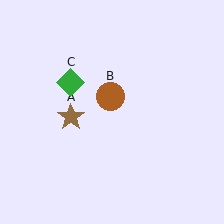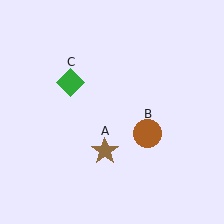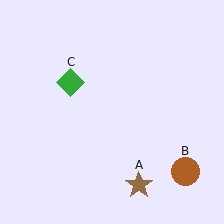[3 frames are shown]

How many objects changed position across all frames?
2 objects changed position: brown star (object A), brown circle (object B).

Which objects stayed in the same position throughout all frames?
Green diamond (object C) remained stationary.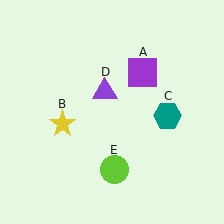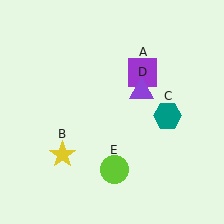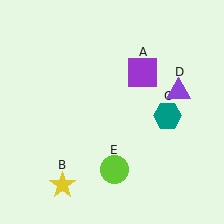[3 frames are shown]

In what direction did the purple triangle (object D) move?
The purple triangle (object D) moved right.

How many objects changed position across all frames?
2 objects changed position: yellow star (object B), purple triangle (object D).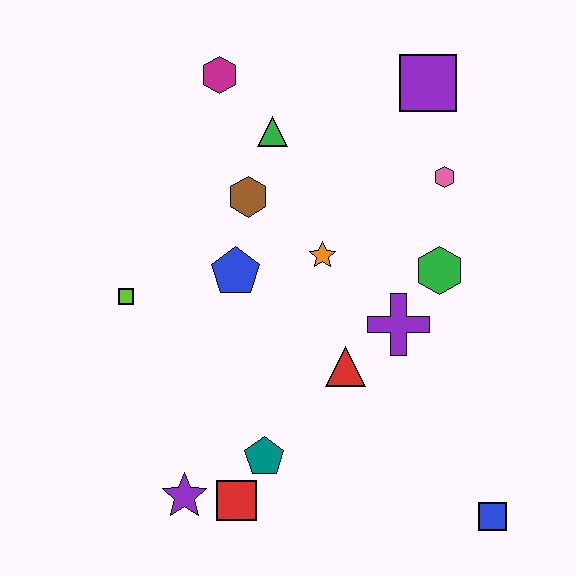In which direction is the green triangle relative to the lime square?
The green triangle is above the lime square.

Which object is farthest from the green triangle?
The blue square is farthest from the green triangle.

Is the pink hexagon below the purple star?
No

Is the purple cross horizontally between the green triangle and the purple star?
No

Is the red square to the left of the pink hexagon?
Yes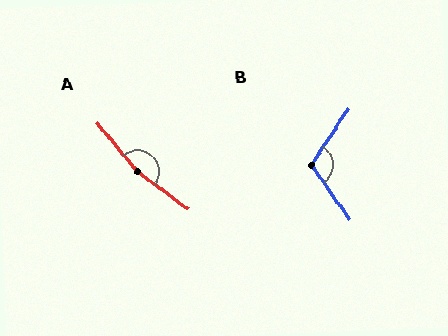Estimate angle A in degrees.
Approximately 166 degrees.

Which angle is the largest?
A, at approximately 166 degrees.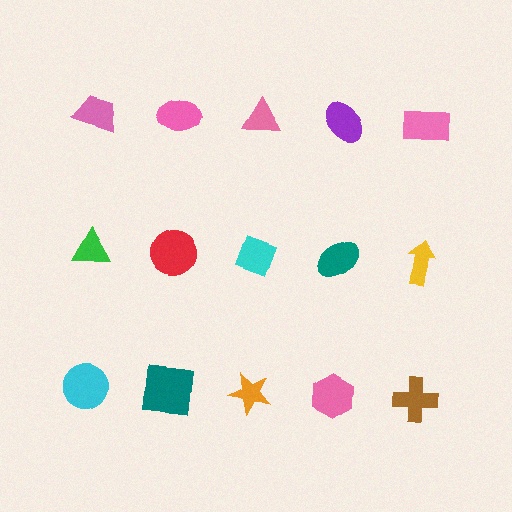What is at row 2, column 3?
A cyan diamond.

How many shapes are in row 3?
5 shapes.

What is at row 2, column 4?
A teal ellipse.